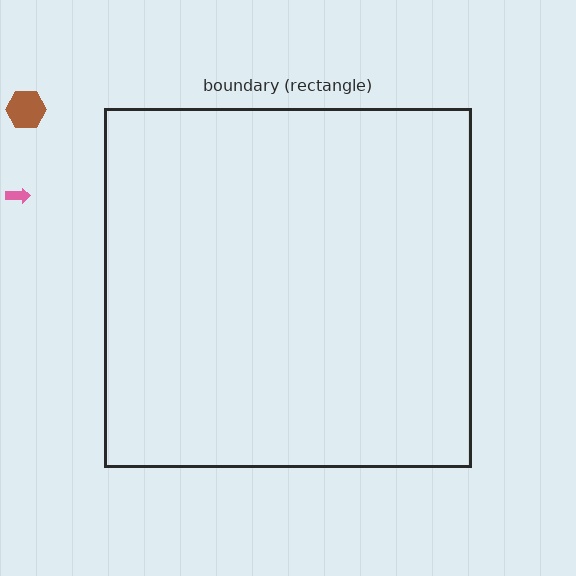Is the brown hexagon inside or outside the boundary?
Outside.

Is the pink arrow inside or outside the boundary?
Outside.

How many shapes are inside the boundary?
0 inside, 2 outside.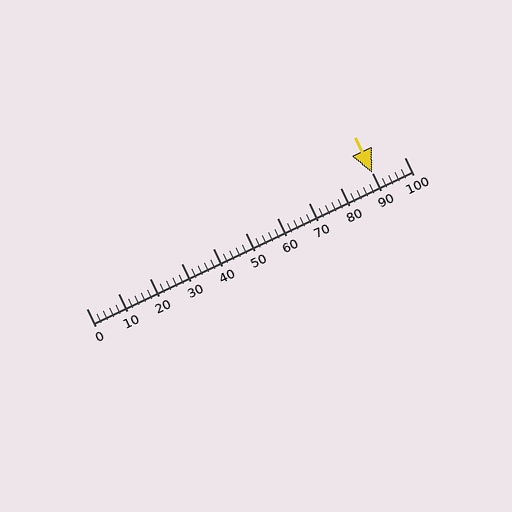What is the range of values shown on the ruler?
The ruler shows values from 0 to 100.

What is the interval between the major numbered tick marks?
The major tick marks are spaced 10 units apart.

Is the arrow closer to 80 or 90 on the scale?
The arrow is closer to 90.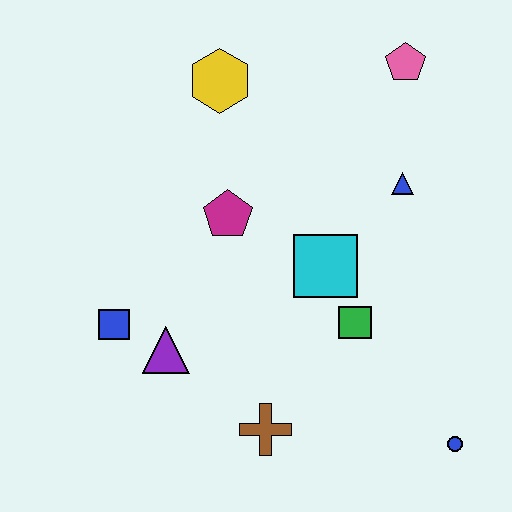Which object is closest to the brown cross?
The purple triangle is closest to the brown cross.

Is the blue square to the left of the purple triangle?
Yes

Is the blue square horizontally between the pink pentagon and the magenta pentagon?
No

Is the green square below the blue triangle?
Yes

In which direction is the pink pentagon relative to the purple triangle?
The pink pentagon is above the purple triangle.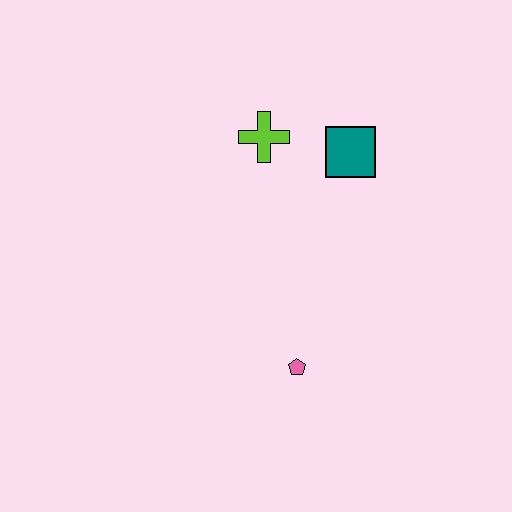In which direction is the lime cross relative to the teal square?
The lime cross is to the left of the teal square.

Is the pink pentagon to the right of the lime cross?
Yes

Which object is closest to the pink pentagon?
The teal square is closest to the pink pentagon.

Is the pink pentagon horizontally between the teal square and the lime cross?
Yes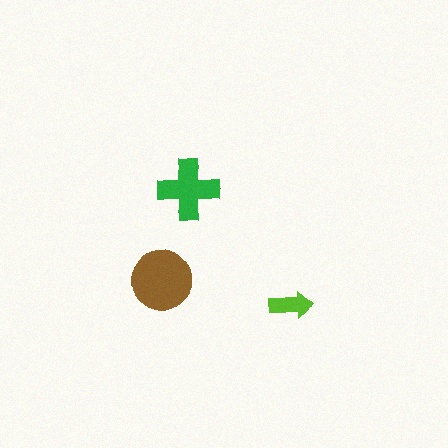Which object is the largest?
The brown circle.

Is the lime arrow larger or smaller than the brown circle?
Smaller.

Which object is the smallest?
The lime arrow.